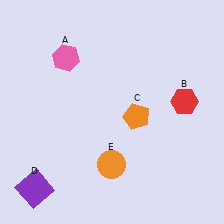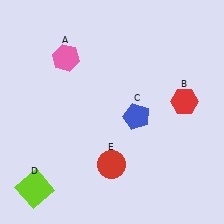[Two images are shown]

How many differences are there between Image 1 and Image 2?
There are 3 differences between the two images.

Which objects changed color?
C changed from orange to blue. D changed from purple to lime. E changed from orange to red.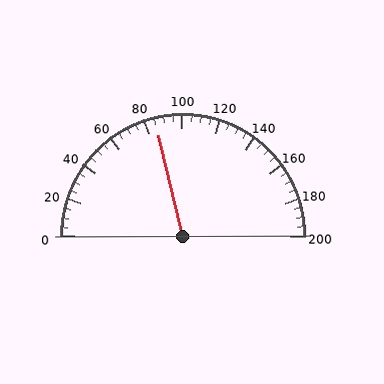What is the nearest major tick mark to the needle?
The nearest major tick mark is 80.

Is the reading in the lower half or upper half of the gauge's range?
The reading is in the lower half of the range (0 to 200).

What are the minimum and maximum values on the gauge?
The gauge ranges from 0 to 200.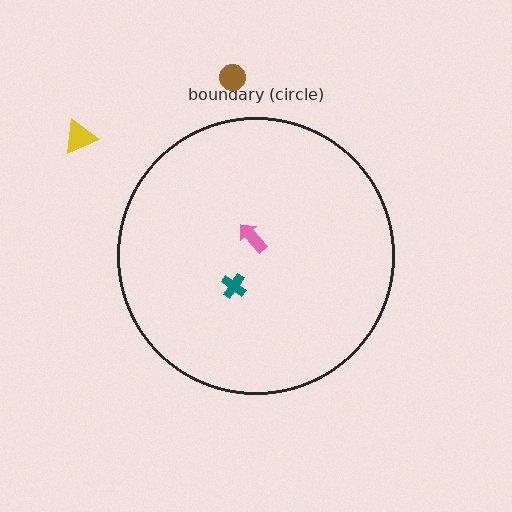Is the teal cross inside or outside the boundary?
Inside.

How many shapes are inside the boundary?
2 inside, 2 outside.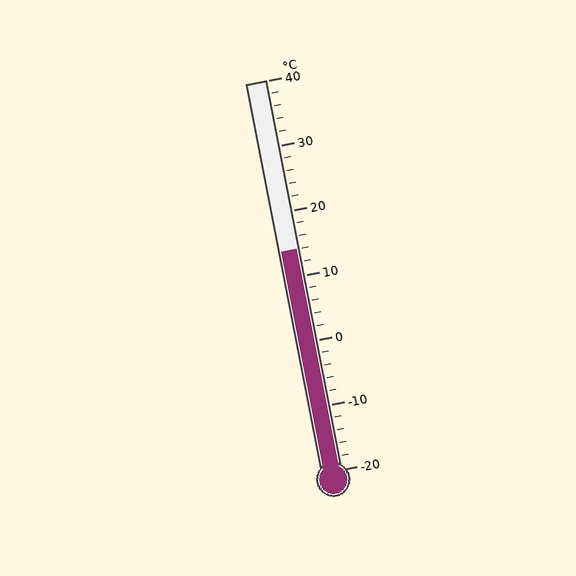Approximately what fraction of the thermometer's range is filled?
The thermometer is filled to approximately 55% of its range.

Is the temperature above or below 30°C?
The temperature is below 30°C.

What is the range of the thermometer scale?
The thermometer scale ranges from -20°C to 40°C.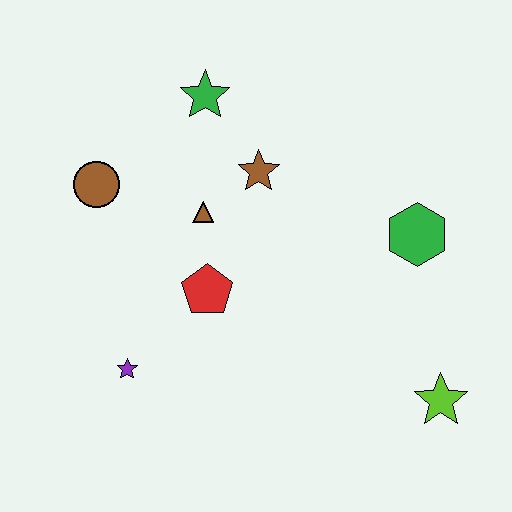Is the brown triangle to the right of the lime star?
No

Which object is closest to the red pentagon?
The brown triangle is closest to the red pentagon.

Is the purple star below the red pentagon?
Yes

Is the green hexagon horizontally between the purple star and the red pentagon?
No